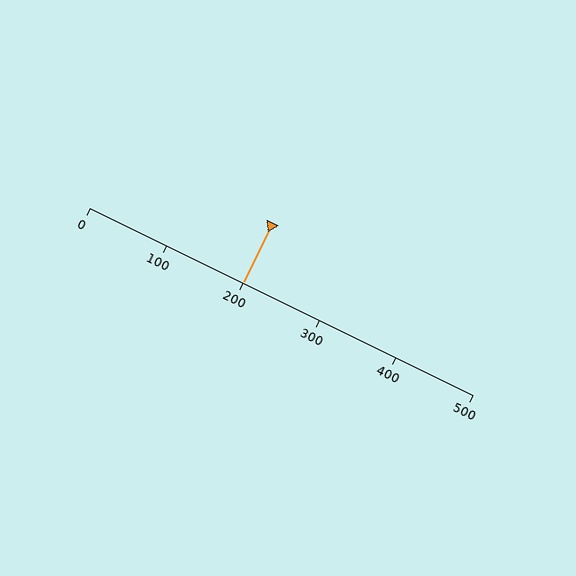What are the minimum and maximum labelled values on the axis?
The axis runs from 0 to 500.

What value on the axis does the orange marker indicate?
The marker indicates approximately 200.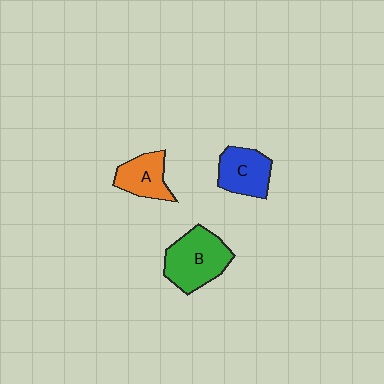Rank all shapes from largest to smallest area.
From largest to smallest: B (green), C (blue), A (orange).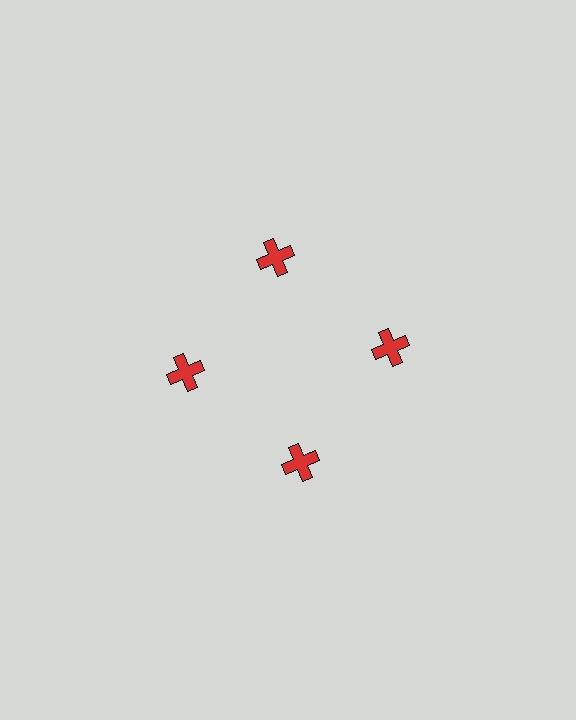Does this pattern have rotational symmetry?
Yes, this pattern has 4-fold rotational symmetry. It looks the same after rotating 90 degrees around the center.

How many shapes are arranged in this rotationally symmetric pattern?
There are 4 shapes, arranged in 4 groups of 1.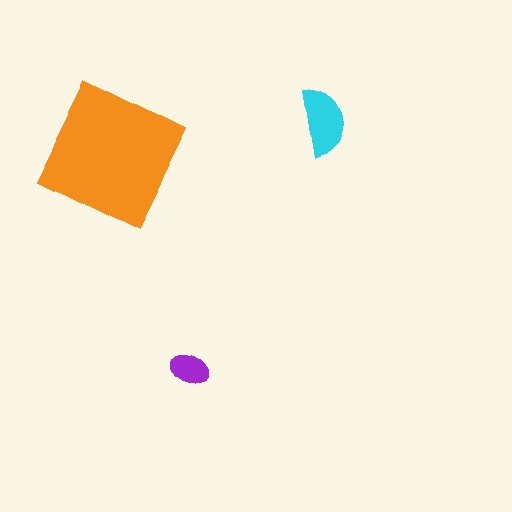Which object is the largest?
The orange square.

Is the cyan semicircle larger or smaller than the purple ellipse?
Larger.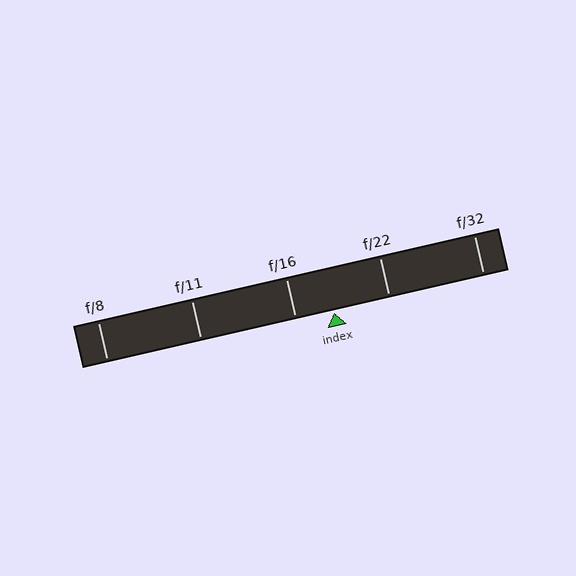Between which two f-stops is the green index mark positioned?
The index mark is between f/16 and f/22.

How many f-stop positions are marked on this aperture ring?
There are 5 f-stop positions marked.